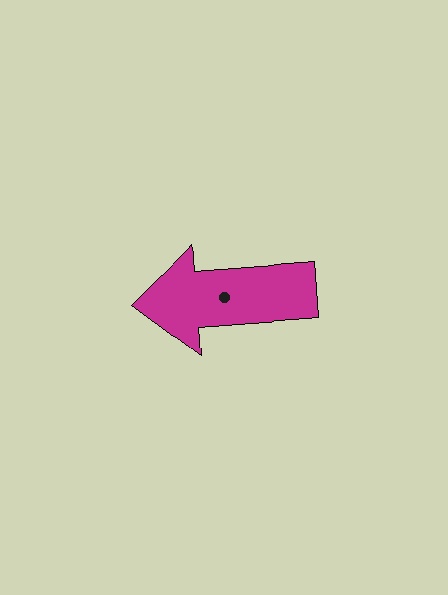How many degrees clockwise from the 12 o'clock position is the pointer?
Approximately 266 degrees.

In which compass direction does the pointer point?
West.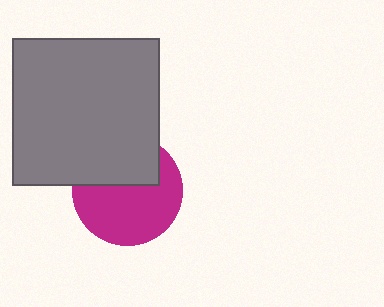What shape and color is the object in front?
The object in front is a gray square.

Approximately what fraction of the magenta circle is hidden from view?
Roughly 38% of the magenta circle is hidden behind the gray square.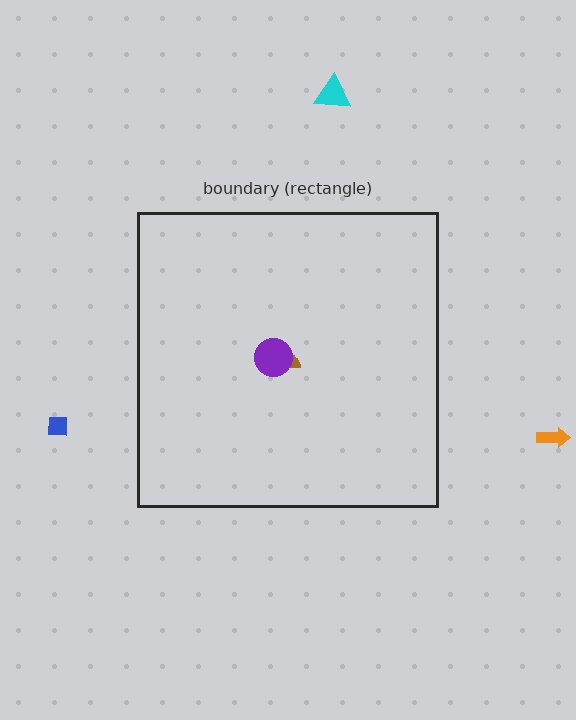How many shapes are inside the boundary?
2 inside, 3 outside.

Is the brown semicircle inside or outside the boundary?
Inside.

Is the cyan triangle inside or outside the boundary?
Outside.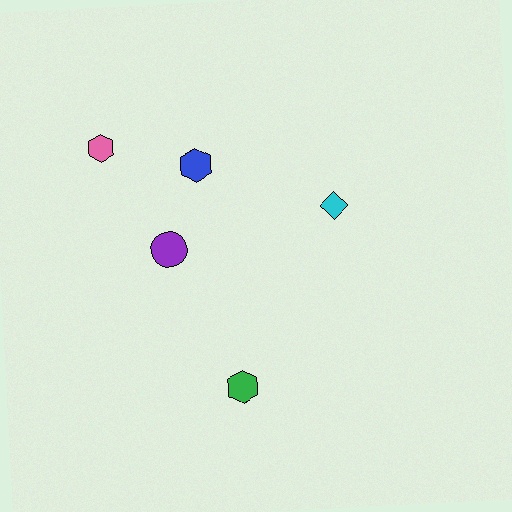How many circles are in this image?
There is 1 circle.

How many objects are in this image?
There are 5 objects.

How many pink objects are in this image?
There is 1 pink object.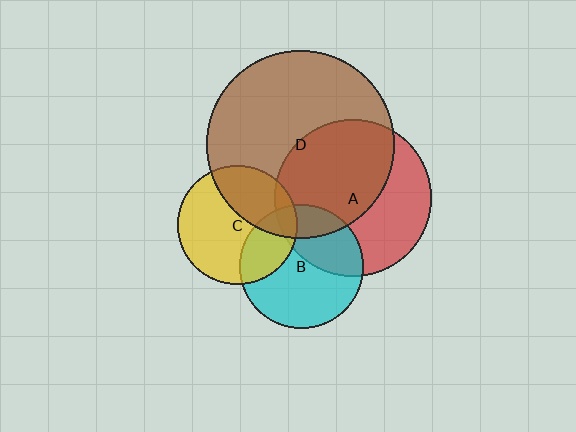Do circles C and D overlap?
Yes.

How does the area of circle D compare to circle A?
Approximately 1.4 times.